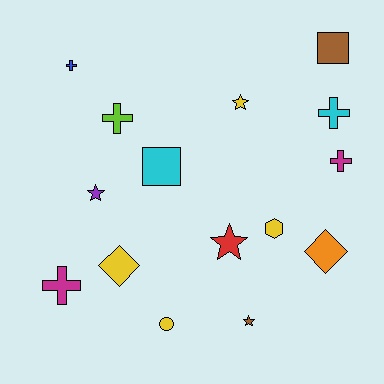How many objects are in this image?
There are 15 objects.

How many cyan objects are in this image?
There are 2 cyan objects.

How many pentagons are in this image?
There are no pentagons.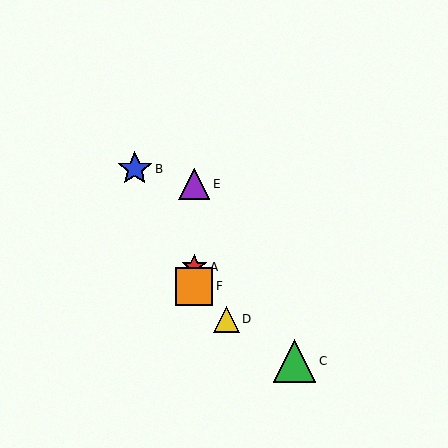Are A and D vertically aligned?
No, A is at x≈194 and D is at x≈226.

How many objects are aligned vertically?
3 objects (A, E, F) are aligned vertically.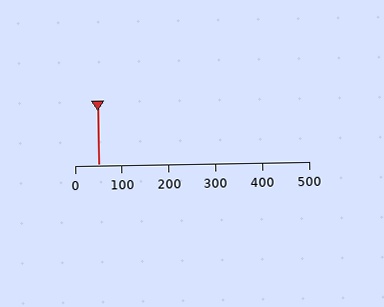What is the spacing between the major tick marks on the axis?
The major ticks are spaced 100 apart.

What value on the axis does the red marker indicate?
The marker indicates approximately 50.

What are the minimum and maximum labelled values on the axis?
The axis runs from 0 to 500.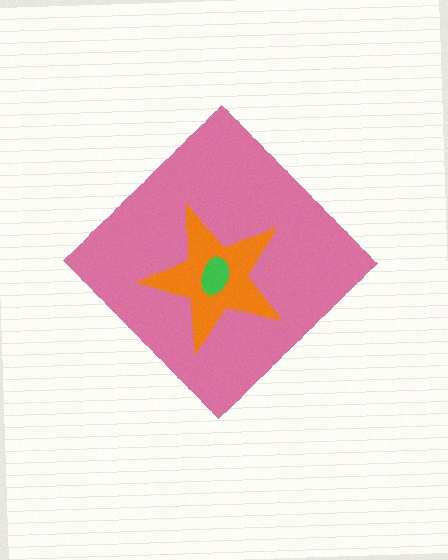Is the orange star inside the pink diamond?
Yes.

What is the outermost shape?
The pink diamond.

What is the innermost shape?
The green ellipse.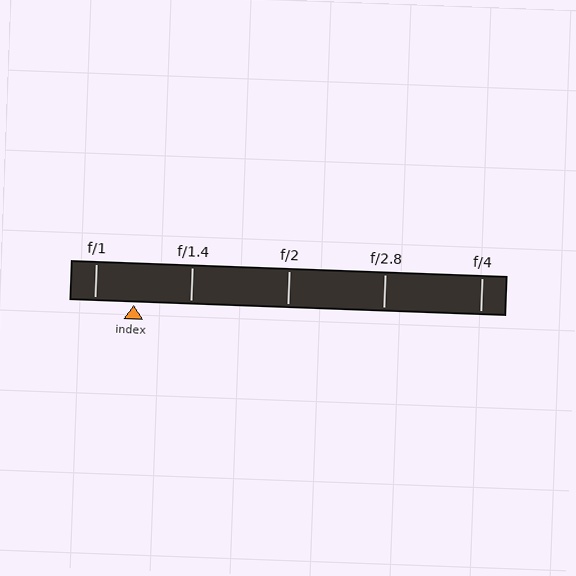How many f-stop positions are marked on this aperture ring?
There are 5 f-stop positions marked.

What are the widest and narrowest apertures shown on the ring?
The widest aperture shown is f/1 and the narrowest is f/4.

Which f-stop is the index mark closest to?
The index mark is closest to f/1.